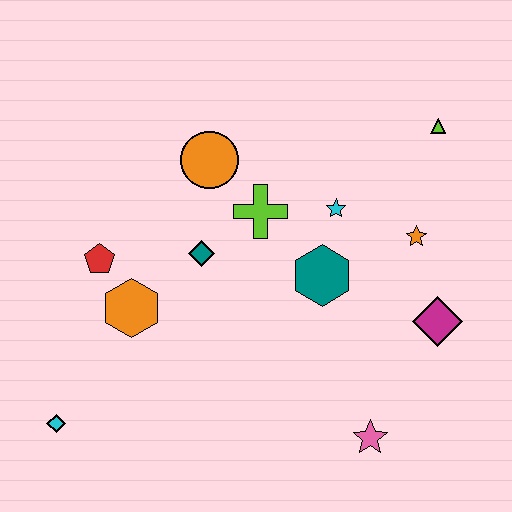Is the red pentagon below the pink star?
No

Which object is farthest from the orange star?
The cyan diamond is farthest from the orange star.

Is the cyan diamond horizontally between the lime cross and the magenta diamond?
No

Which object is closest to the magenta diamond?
The orange star is closest to the magenta diamond.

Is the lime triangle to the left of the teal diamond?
No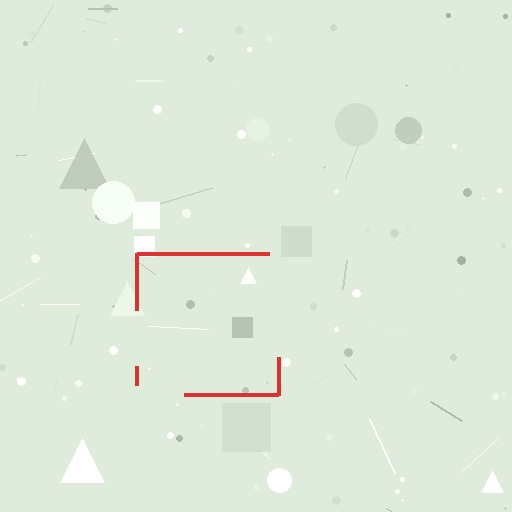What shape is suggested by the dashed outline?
The dashed outline suggests a square.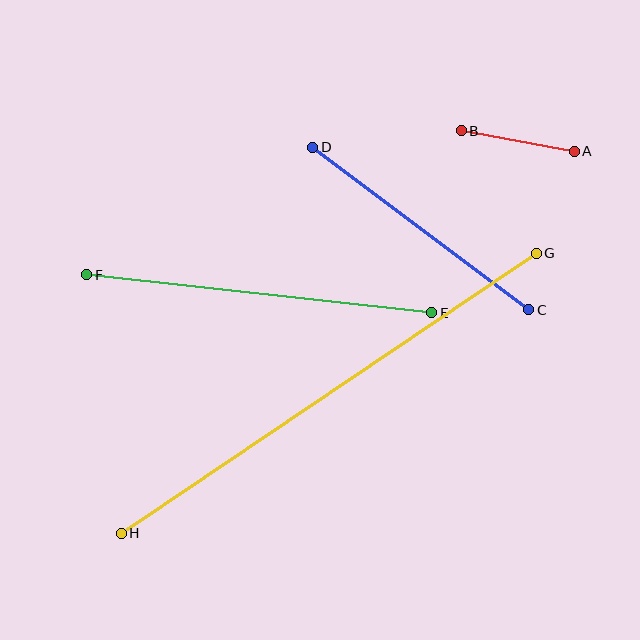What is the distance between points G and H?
The distance is approximately 501 pixels.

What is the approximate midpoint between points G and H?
The midpoint is at approximately (329, 393) pixels.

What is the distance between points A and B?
The distance is approximately 115 pixels.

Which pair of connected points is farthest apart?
Points G and H are farthest apart.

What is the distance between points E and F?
The distance is approximately 347 pixels.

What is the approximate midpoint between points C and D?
The midpoint is at approximately (421, 228) pixels.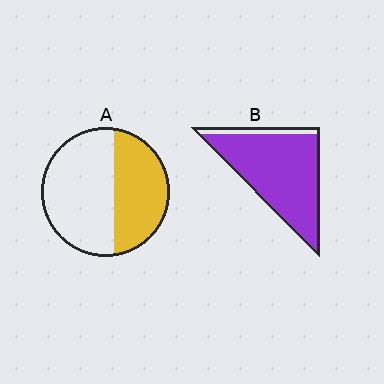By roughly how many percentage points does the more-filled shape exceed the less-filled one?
By roughly 50 percentage points (B over A).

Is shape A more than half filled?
No.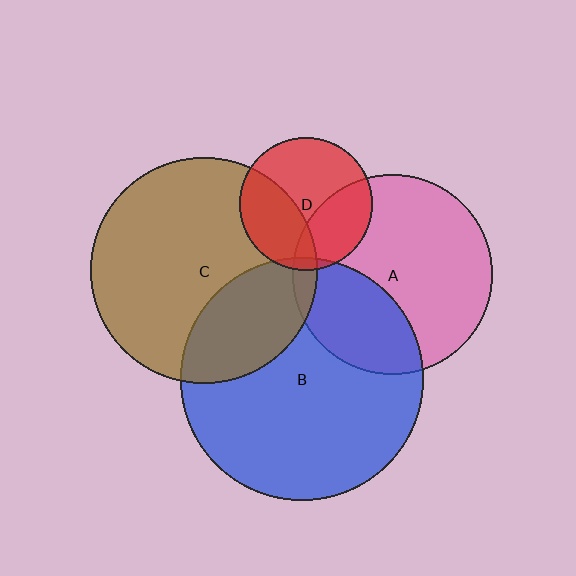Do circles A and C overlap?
Yes.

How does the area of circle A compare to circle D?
Approximately 2.3 times.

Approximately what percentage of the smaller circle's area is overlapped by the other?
Approximately 5%.